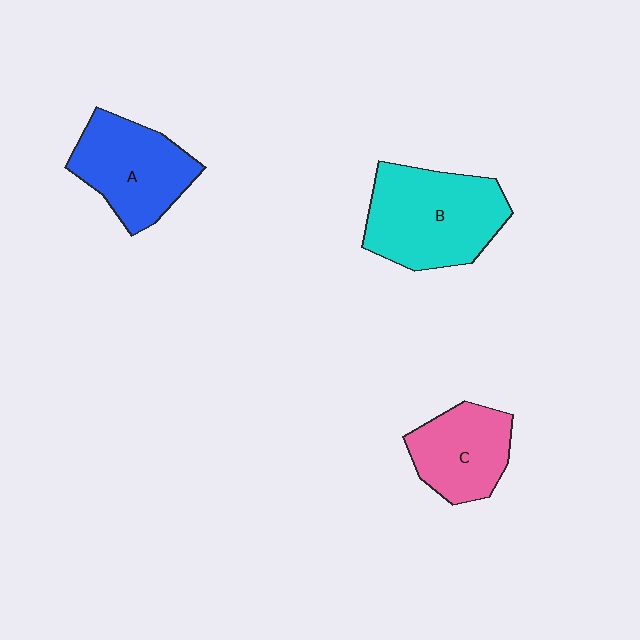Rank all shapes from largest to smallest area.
From largest to smallest: B (cyan), A (blue), C (pink).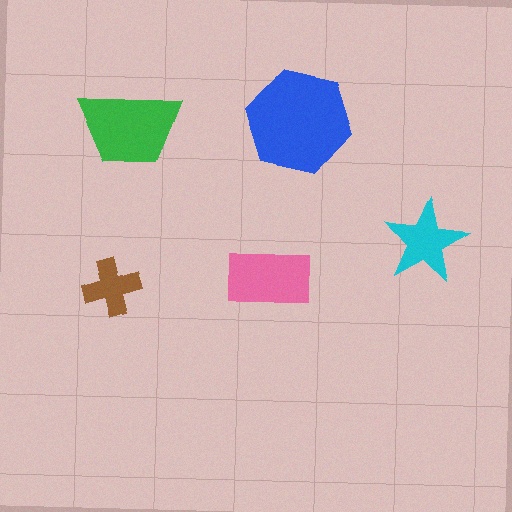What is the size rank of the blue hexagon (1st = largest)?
1st.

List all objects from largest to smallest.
The blue hexagon, the green trapezoid, the pink rectangle, the cyan star, the brown cross.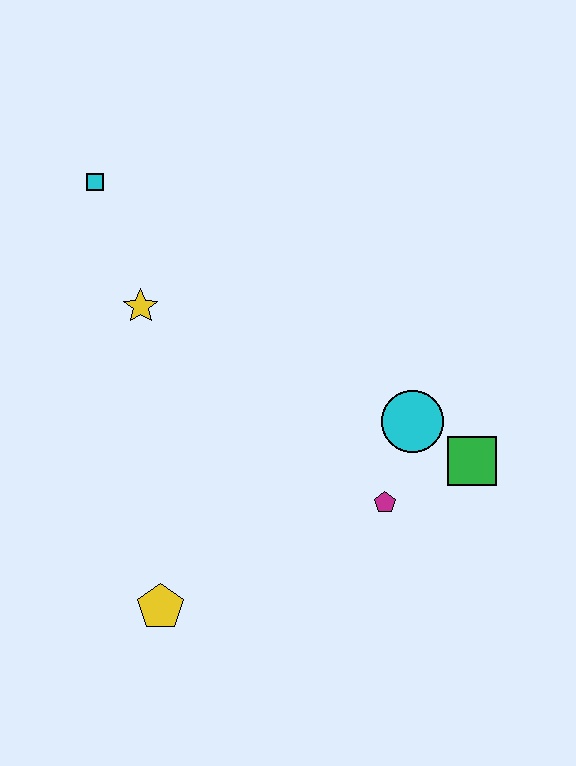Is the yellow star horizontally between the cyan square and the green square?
Yes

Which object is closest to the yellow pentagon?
The magenta pentagon is closest to the yellow pentagon.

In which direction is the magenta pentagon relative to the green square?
The magenta pentagon is to the left of the green square.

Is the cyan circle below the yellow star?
Yes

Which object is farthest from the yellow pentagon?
The cyan square is farthest from the yellow pentagon.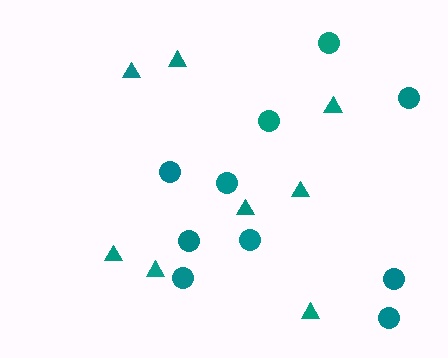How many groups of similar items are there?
There are 2 groups: one group of circles (10) and one group of triangles (8).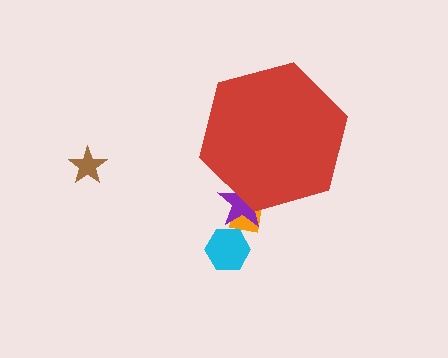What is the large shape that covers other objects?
A red hexagon.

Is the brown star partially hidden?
No, the brown star is fully visible.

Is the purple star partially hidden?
Yes, the purple star is partially hidden behind the red hexagon.